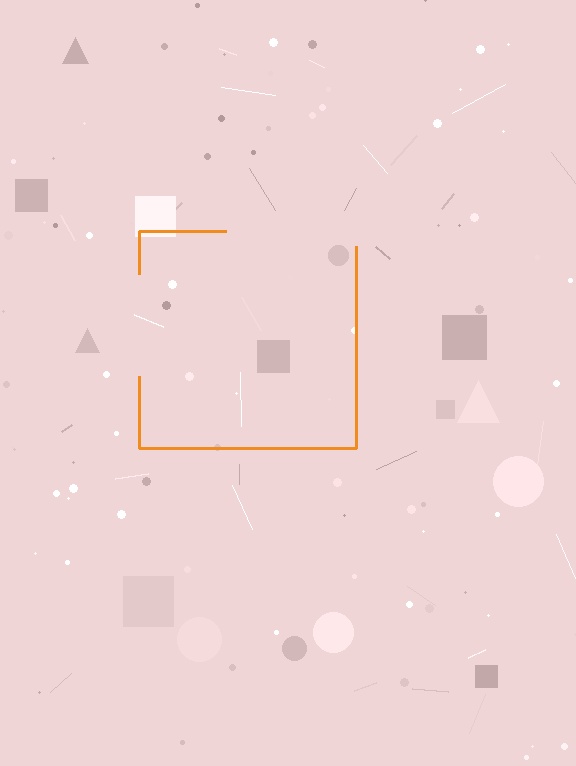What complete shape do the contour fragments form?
The contour fragments form a square.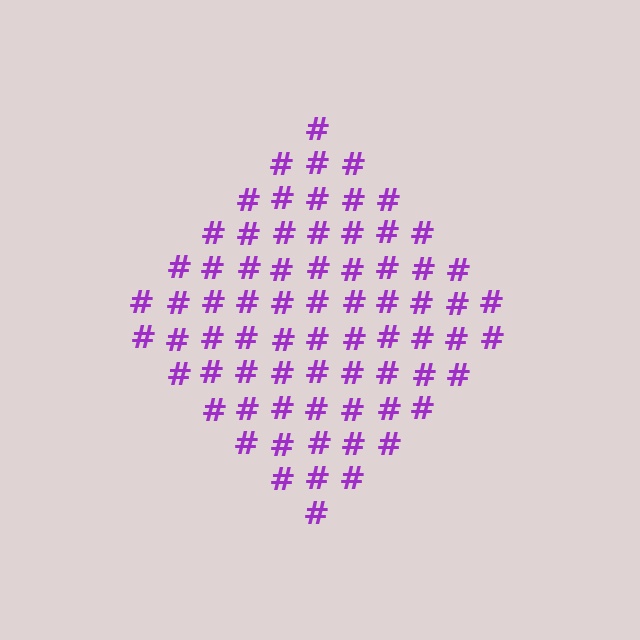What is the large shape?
The large shape is a diamond.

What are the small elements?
The small elements are hash symbols.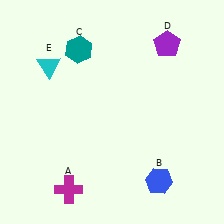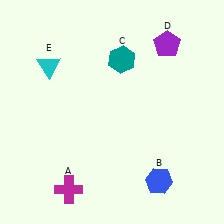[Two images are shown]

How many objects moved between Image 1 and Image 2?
1 object moved between the two images.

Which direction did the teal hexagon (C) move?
The teal hexagon (C) moved right.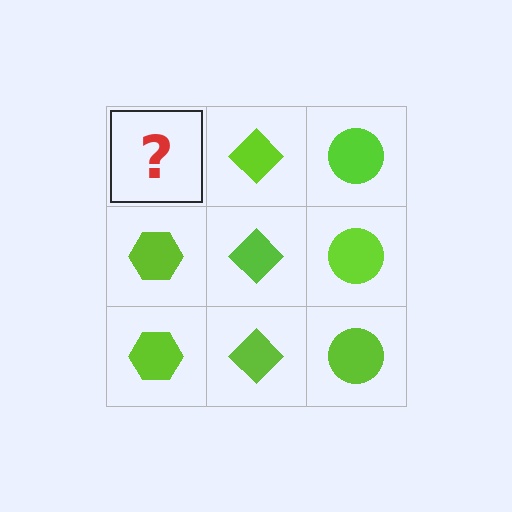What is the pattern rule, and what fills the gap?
The rule is that each column has a consistent shape. The gap should be filled with a lime hexagon.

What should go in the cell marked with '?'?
The missing cell should contain a lime hexagon.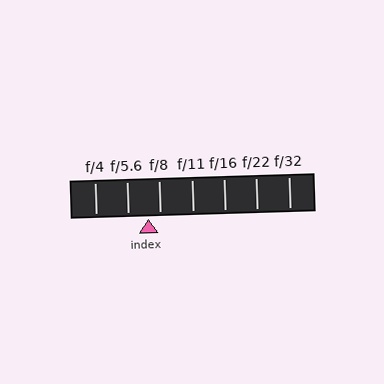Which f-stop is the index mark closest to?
The index mark is closest to f/8.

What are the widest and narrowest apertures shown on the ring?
The widest aperture shown is f/4 and the narrowest is f/32.